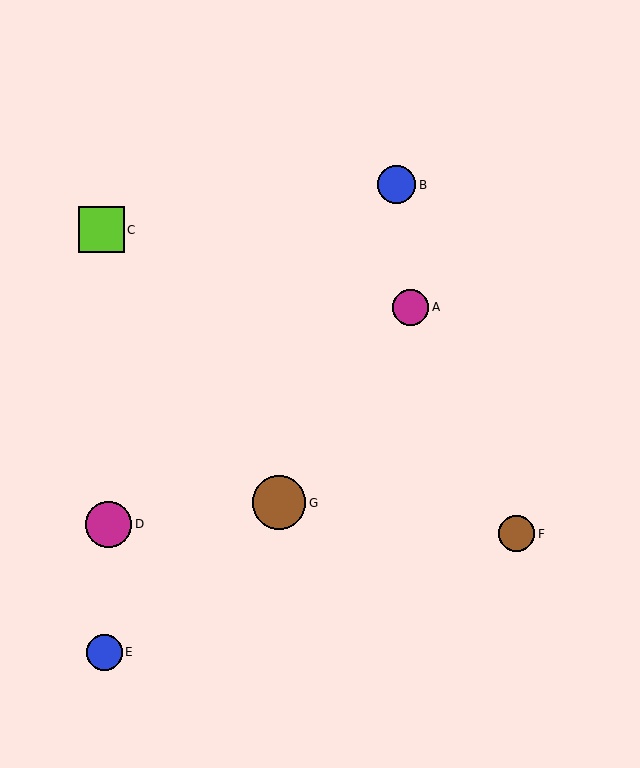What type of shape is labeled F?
Shape F is a brown circle.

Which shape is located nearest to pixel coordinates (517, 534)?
The brown circle (labeled F) at (517, 534) is nearest to that location.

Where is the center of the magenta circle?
The center of the magenta circle is at (411, 307).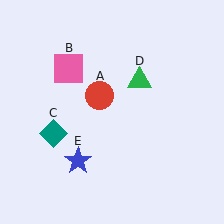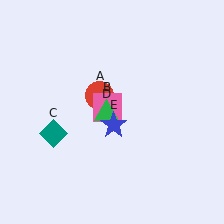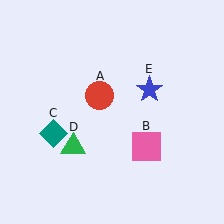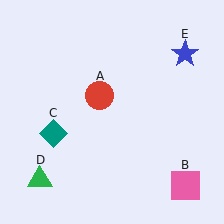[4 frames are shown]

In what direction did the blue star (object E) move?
The blue star (object E) moved up and to the right.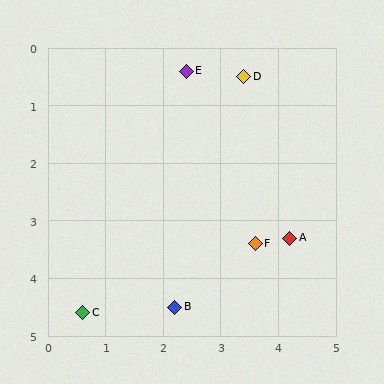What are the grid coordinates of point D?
Point D is at approximately (3.4, 0.5).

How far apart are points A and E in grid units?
Points A and E are about 3.4 grid units apart.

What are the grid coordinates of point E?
Point E is at approximately (2.4, 0.4).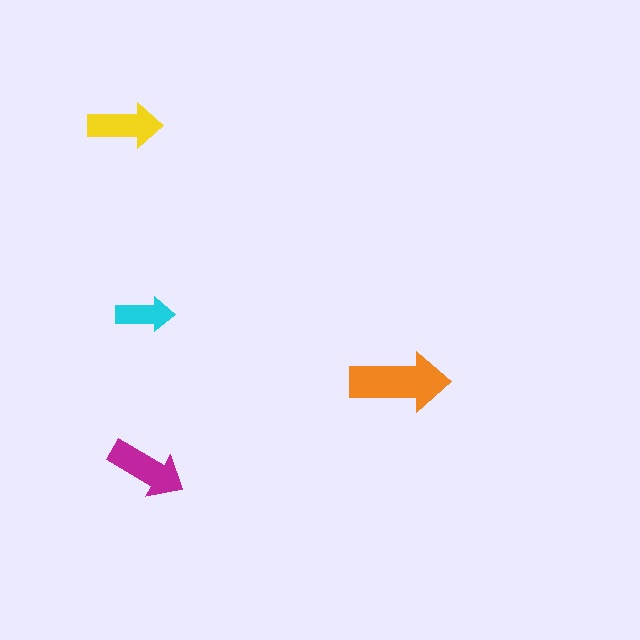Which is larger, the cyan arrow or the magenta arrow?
The magenta one.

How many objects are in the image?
There are 4 objects in the image.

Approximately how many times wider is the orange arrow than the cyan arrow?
About 1.5 times wider.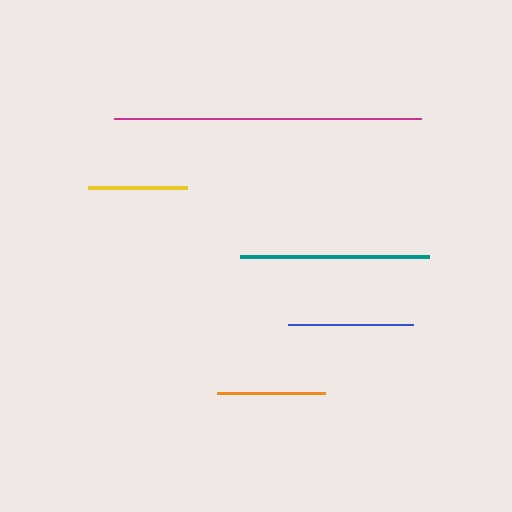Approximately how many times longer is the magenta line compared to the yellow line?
The magenta line is approximately 3.1 times the length of the yellow line.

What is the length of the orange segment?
The orange segment is approximately 109 pixels long.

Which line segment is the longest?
The magenta line is the longest at approximately 307 pixels.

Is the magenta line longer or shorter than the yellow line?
The magenta line is longer than the yellow line.